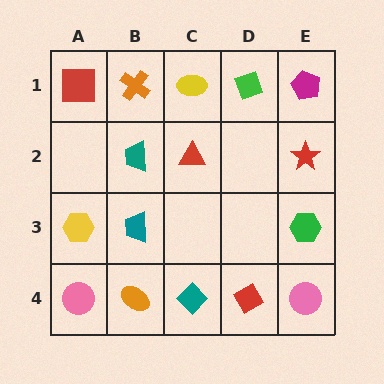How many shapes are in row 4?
5 shapes.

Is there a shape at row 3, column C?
No, that cell is empty.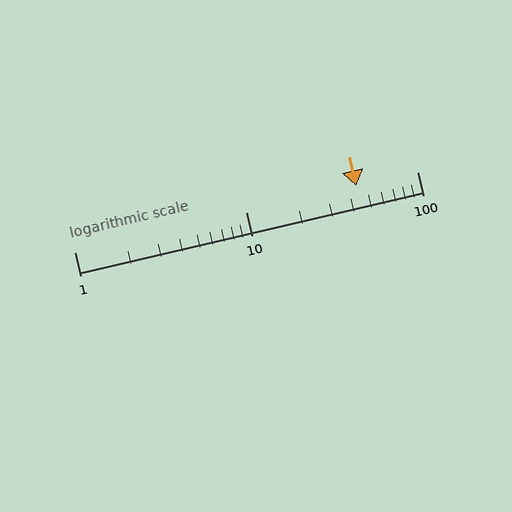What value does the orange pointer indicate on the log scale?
The pointer indicates approximately 44.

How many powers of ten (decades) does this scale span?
The scale spans 2 decades, from 1 to 100.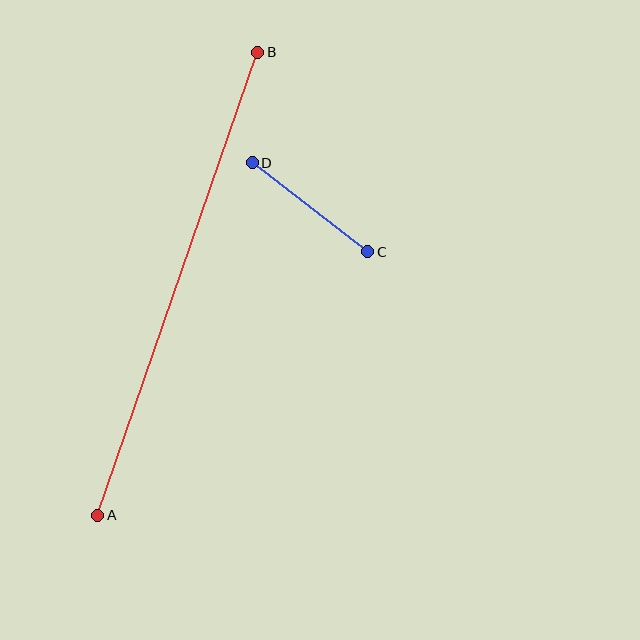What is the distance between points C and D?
The distance is approximately 146 pixels.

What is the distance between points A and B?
The distance is approximately 490 pixels.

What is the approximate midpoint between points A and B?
The midpoint is at approximately (178, 284) pixels.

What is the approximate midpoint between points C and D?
The midpoint is at approximately (310, 207) pixels.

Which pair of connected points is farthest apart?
Points A and B are farthest apart.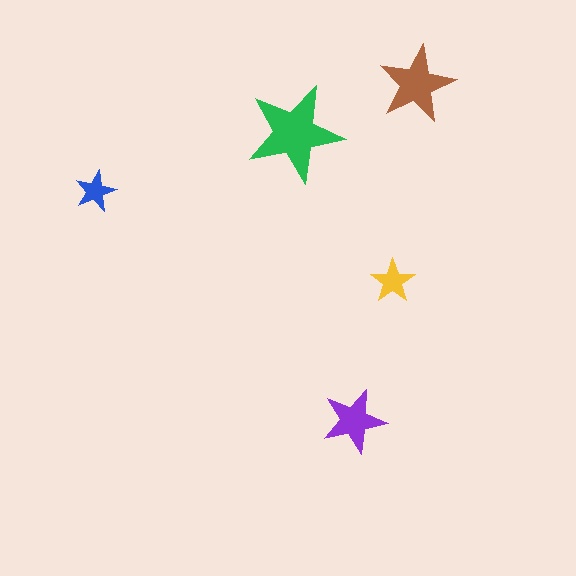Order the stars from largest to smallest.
the green one, the brown one, the purple one, the yellow one, the blue one.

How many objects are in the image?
There are 5 objects in the image.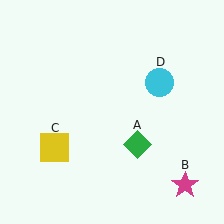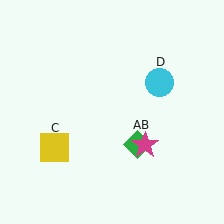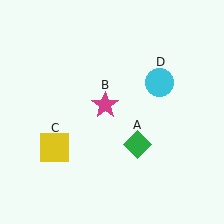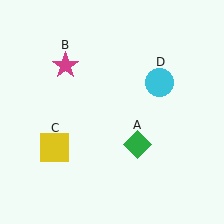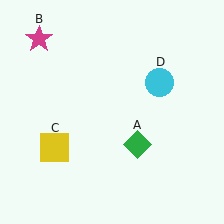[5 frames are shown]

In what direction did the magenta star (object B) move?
The magenta star (object B) moved up and to the left.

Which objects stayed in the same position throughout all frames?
Green diamond (object A) and yellow square (object C) and cyan circle (object D) remained stationary.